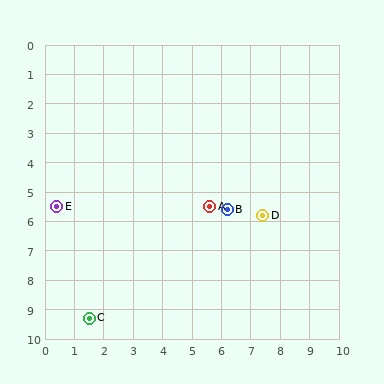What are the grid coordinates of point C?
Point C is at approximately (1.5, 9.3).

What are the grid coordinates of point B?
Point B is at approximately (6.2, 5.6).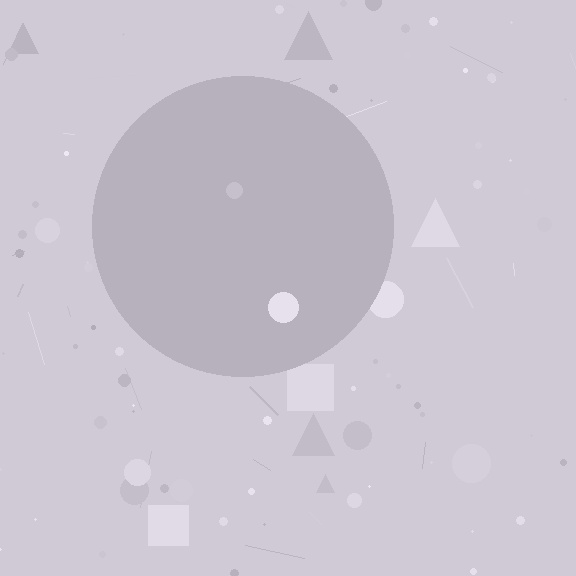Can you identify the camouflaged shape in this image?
The camouflaged shape is a circle.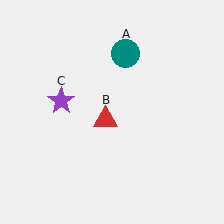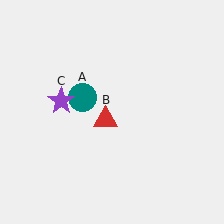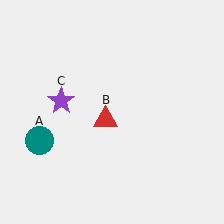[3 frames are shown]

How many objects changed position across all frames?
1 object changed position: teal circle (object A).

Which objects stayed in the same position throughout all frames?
Red triangle (object B) and purple star (object C) remained stationary.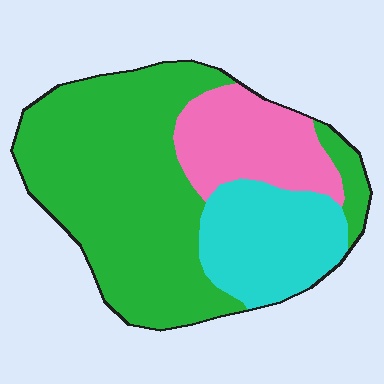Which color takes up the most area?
Green, at roughly 60%.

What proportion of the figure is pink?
Pink takes up about one fifth (1/5) of the figure.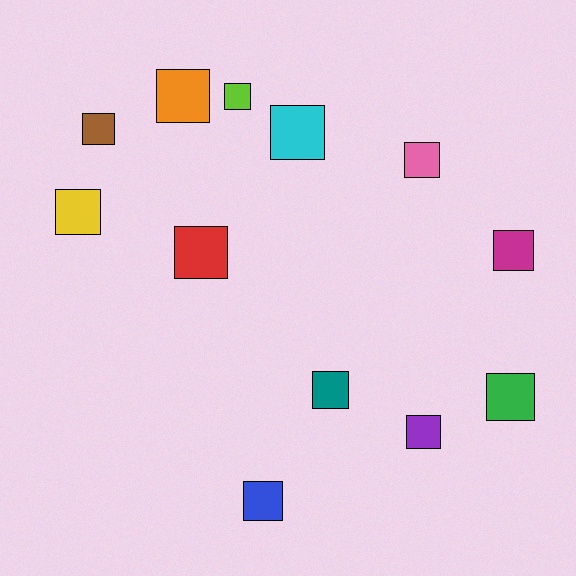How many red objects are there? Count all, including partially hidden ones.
There is 1 red object.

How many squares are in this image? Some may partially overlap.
There are 12 squares.